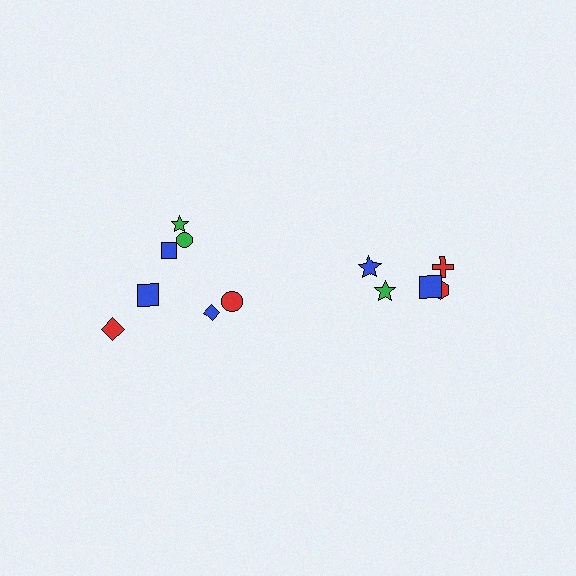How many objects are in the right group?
There are 5 objects.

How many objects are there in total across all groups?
There are 12 objects.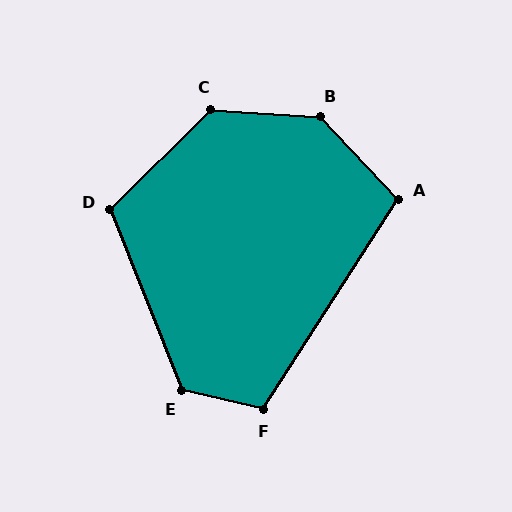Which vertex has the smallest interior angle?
A, at approximately 104 degrees.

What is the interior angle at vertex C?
Approximately 131 degrees (obtuse).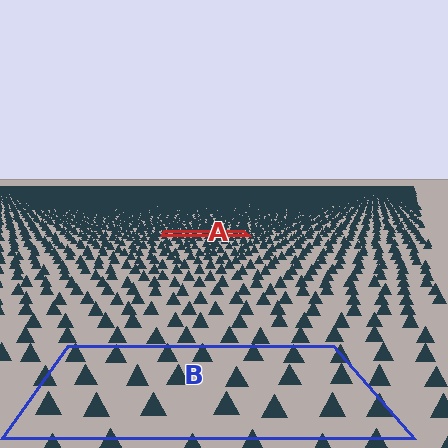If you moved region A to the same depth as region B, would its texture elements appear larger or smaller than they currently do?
They would appear larger. At a closer depth, the same texture elements are projected at a bigger on-screen size.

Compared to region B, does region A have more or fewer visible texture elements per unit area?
Region A has more texture elements per unit area — they are packed more densely because it is farther away.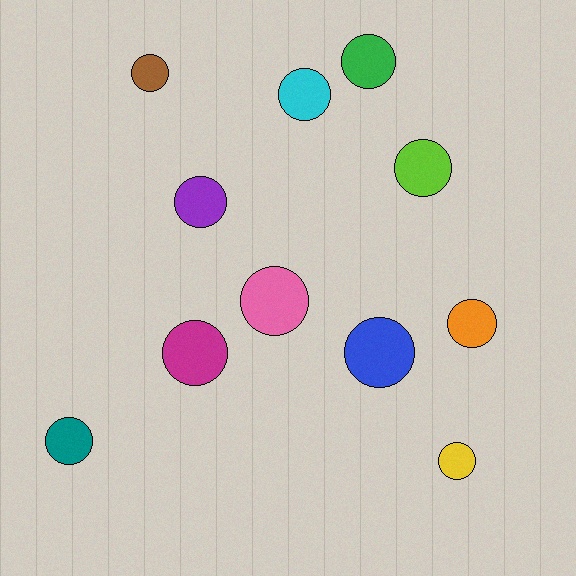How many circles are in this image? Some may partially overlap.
There are 11 circles.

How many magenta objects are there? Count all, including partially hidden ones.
There is 1 magenta object.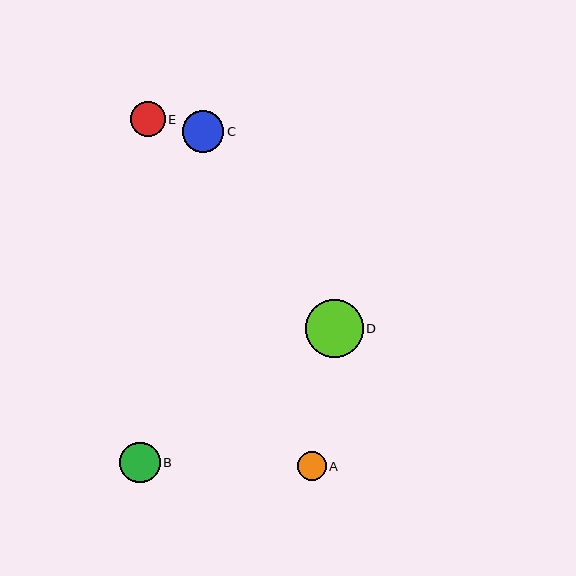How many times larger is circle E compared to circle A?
Circle E is approximately 1.2 times the size of circle A.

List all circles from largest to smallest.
From largest to smallest: D, C, B, E, A.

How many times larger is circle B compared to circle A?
Circle B is approximately 1.4 times the size of circle A.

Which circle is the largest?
Circle D is the largest with a size of approximately 58 pixels.